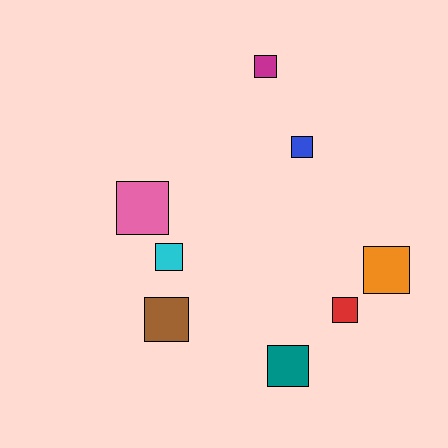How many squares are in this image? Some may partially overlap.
There are 8 squares.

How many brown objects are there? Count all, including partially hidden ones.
There is 1 brown object.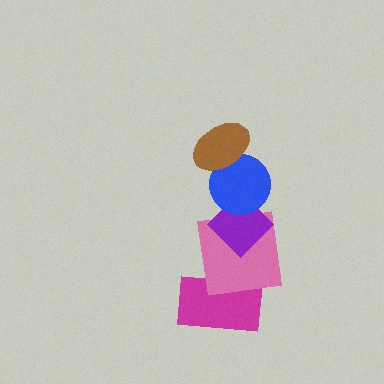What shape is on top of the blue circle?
The brown ellipse is on top of the blue circle.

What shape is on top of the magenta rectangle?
The pink square is on top of the magenta rectangle.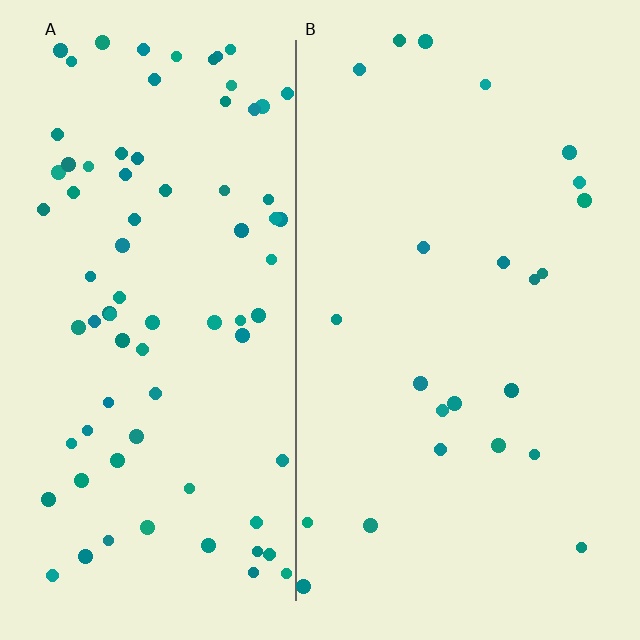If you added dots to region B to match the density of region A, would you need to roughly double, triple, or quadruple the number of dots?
Approximately triple.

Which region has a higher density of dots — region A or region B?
A (the left).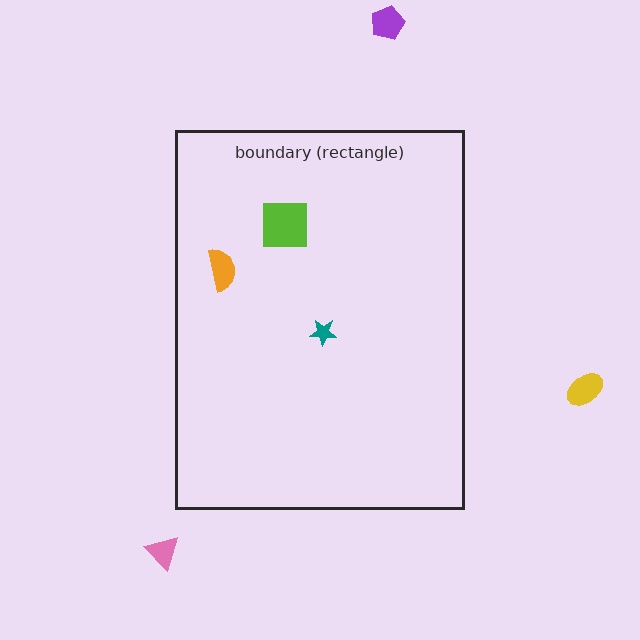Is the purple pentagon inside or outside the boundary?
Outside.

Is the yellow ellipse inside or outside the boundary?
Outside.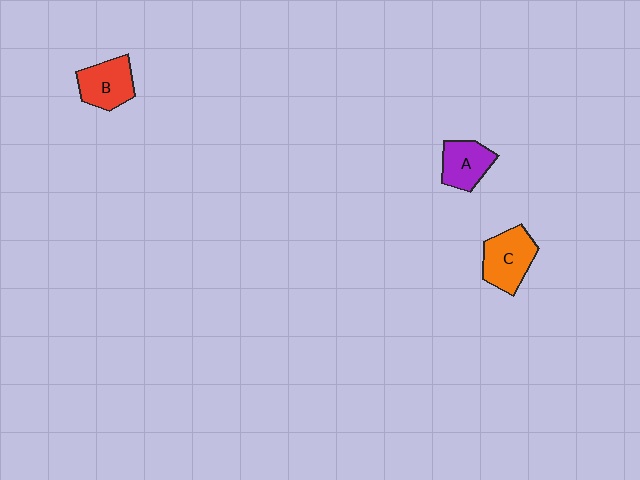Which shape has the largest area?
Shape C (orange).